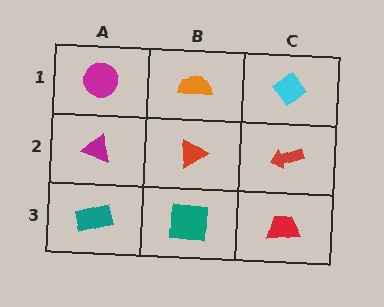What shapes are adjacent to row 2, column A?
A magenta circle (row 1, column A), a teal rectangle (row 3, column A), a red triangle (row 2, column B).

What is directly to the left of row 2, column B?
A magenta triangle.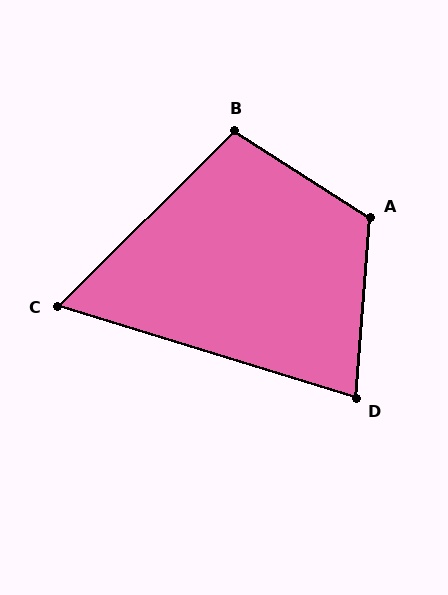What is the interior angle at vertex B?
Approximately 103 degrees (obtuse).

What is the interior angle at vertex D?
Approximately 77 degrees (acute).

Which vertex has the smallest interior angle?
C, at approximately 62 degrees.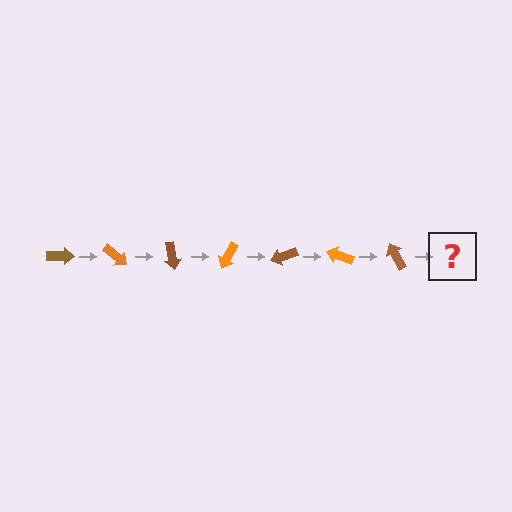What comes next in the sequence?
The next element should be an orange arrow, rotated 280 degrees from the start.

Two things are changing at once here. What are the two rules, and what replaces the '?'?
The two rules are that it rotates 40 degrees each step and the color cycles through brown and orange. The '?' should be an orange arrow, rotated 280 degrees from the start.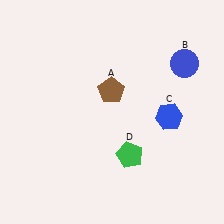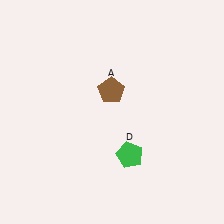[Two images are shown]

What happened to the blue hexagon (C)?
The blue hexagon (C) was removed in Image 2. It was in the bottom-right area of Image 1.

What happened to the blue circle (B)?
The blue circle (B) was removed in Image 2. It was in the top-right area of Image 1.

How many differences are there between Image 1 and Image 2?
There are 2 differences between the two images.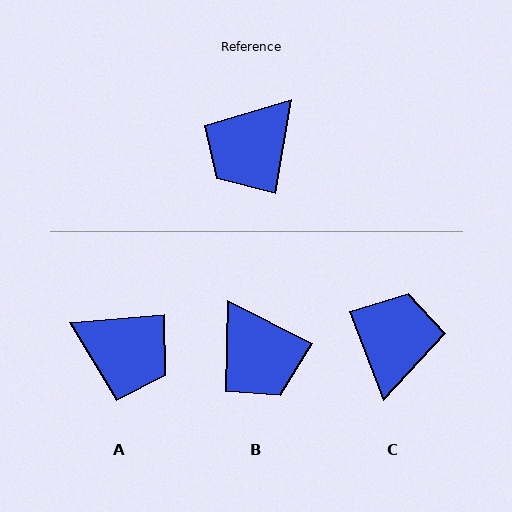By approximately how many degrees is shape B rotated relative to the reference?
Approximately 72 degrees counter-clockwise.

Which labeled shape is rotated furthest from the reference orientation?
C, about 150 degrees away.